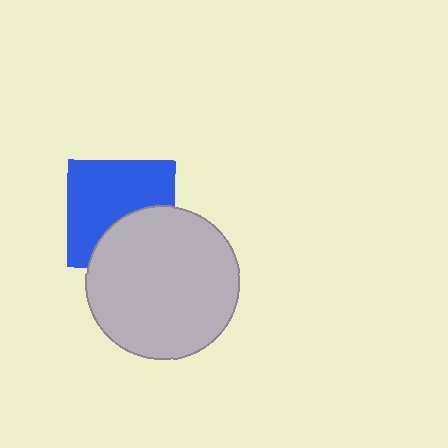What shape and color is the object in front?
The object in front is a light gray circle.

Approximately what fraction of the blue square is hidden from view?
Roughly 38% of the blue square is hidden behind the light gray circle.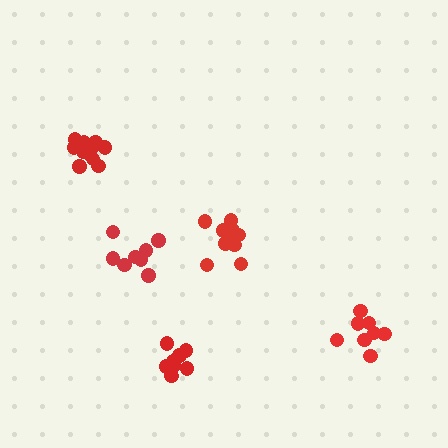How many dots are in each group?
Group 1: 11 dots, Group 2: 8 dots, Group 3: 8 dots, Group 4: 8 dots, Group 5: 14 dots (49 total).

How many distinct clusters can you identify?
There are 5 distinct clusters.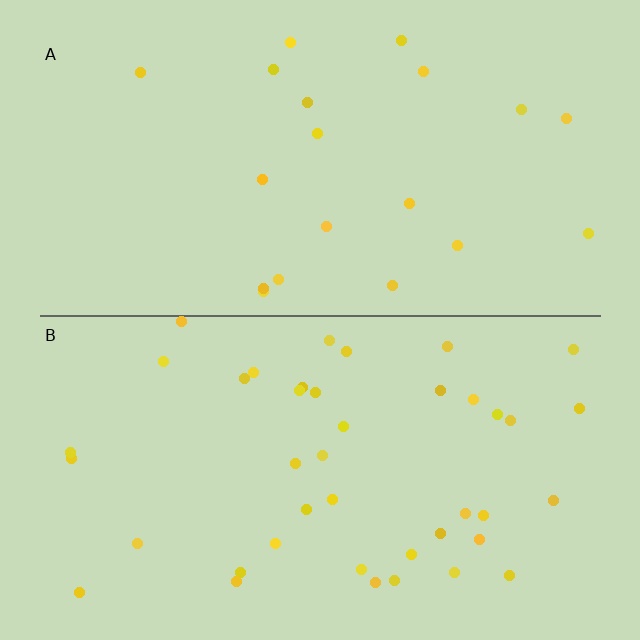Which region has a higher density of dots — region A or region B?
B (the bottom).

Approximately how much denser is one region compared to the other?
Approximately 2.1× — region B over region A.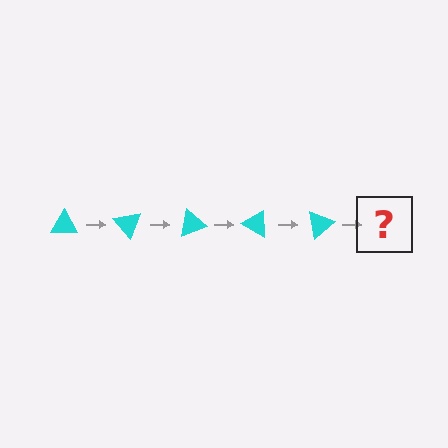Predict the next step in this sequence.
The next step is a cyan triangle rotated 250 degrees.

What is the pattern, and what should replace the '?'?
The pattern is that the triangle rotates 50 degrees each step. The '?' should be a cyan triangle rotated 250 degrees.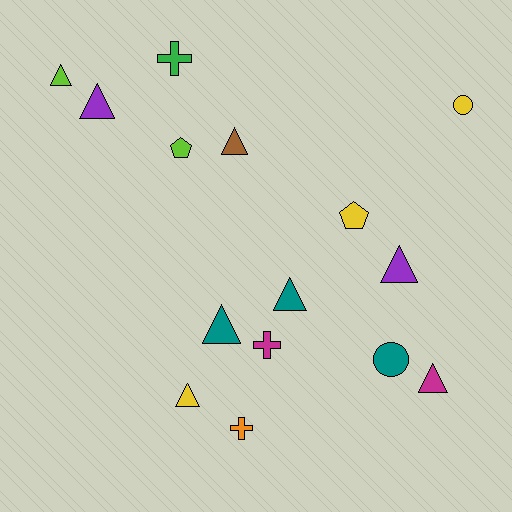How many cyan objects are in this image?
There are no cyan objects.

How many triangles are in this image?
There are 8 triangles.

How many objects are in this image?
There are 15 objects.